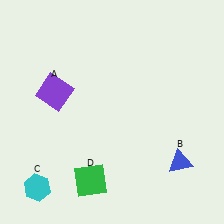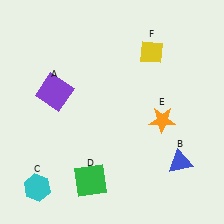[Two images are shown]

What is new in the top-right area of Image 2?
A yellow diamond (F) was added in the top-right area of Image 2.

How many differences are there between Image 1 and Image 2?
There are 2 differences between the two images.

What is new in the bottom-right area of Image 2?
An orange star (E) was added in the bottom-right area of Image 2.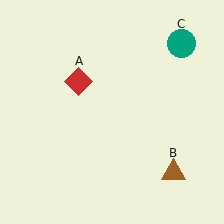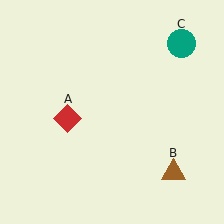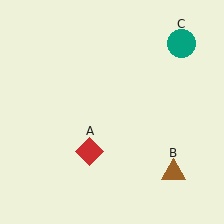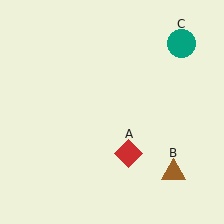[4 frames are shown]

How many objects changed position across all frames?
1 object changed position: red diamond (object A).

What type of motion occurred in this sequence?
The red diamond (object A) rotated counterclockwise around the center of the scene.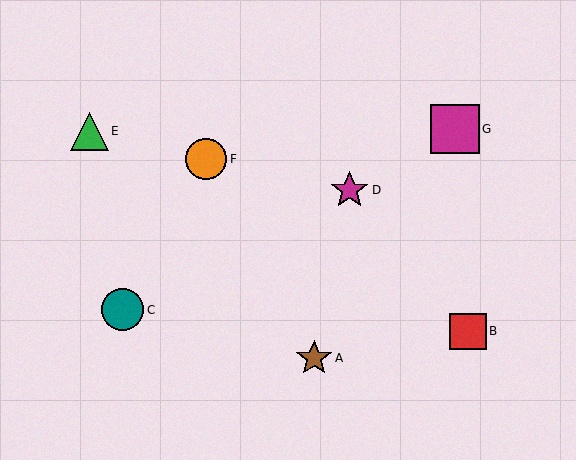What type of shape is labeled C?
Shape C is a teal circle.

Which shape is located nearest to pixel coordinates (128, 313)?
The teal circle (labeled C) at (122, 310) is nearest to that location.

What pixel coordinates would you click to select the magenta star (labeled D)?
Click at (350, 190) to select the magenta star D.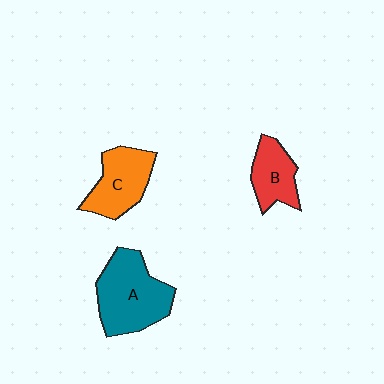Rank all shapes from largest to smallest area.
From largest to smallest: A (teal), C (orange), B (red).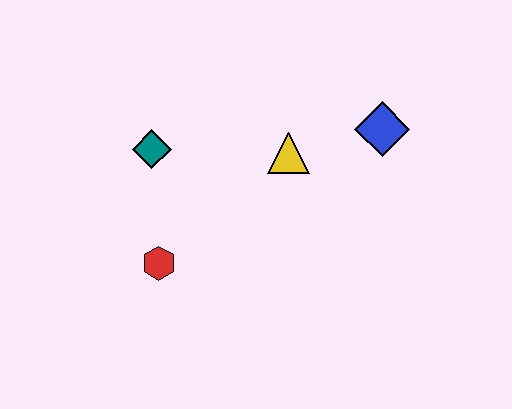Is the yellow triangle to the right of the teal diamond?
Yes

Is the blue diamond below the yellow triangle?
No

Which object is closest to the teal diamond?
The red hexagon is closest to the teal diamond.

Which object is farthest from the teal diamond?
The blue diamond is farthest from the teal diamond.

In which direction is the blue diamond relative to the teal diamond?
The blue diamond is to the right of the teal diamond.